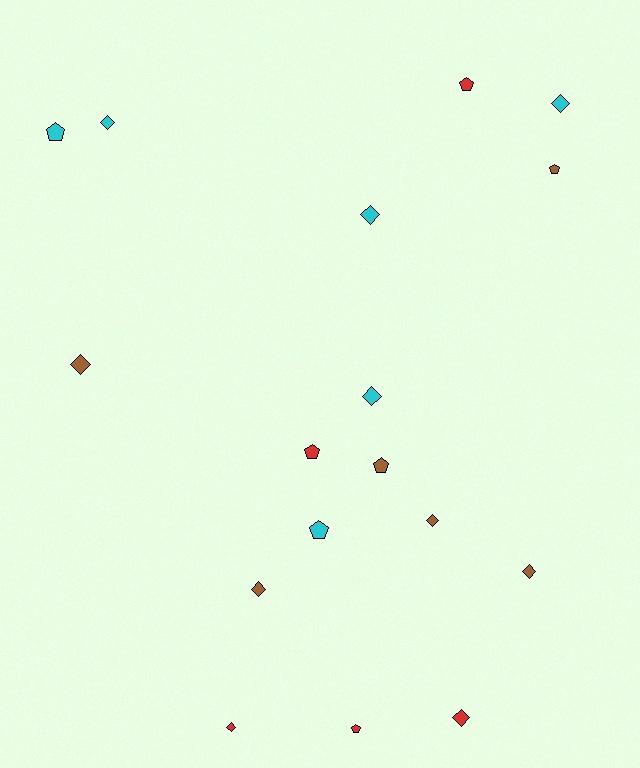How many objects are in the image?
There are 17 objects.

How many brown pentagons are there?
There are 2 brown pentagons.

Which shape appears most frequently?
Diamond, with 10 objects.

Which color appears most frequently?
Brown, with 6 objects.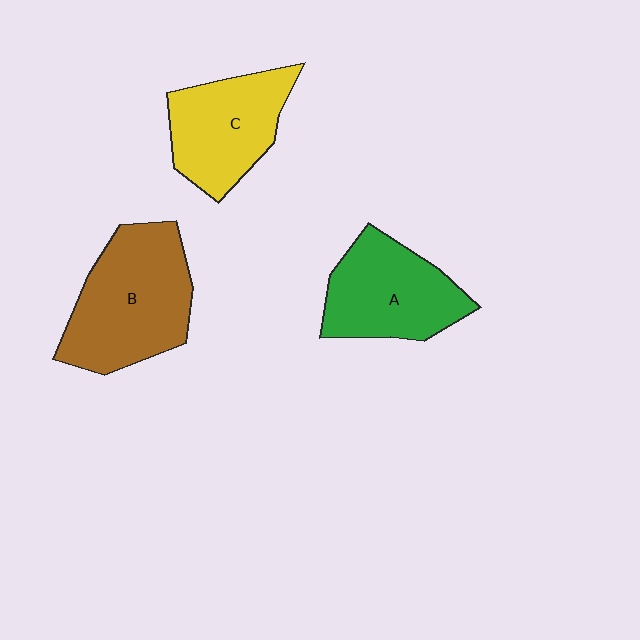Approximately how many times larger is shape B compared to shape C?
Approximately 1.3 times.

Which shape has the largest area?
Shape B (brown).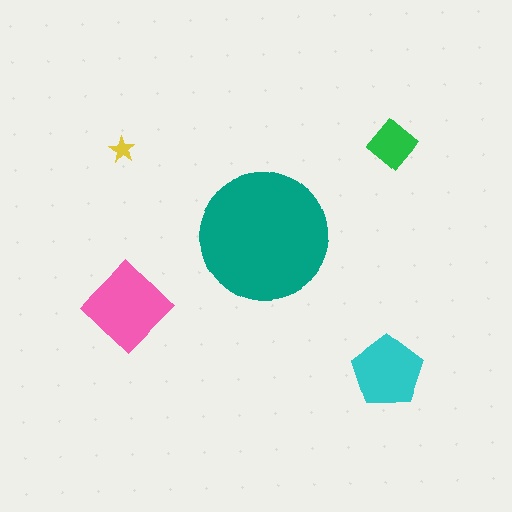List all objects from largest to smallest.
The teal circle, the pink diamond, the cyan pentagon, the green diamond, the yellow star.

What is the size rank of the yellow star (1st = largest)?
5th.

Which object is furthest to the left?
The pink diamond is leftmost.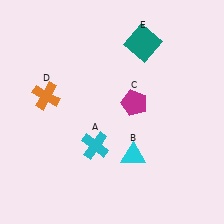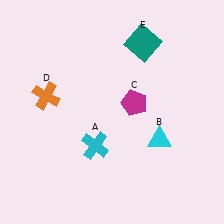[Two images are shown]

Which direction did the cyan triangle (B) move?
The cyan triangle (B) moved right.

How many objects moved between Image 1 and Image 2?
1 object moved between the two images.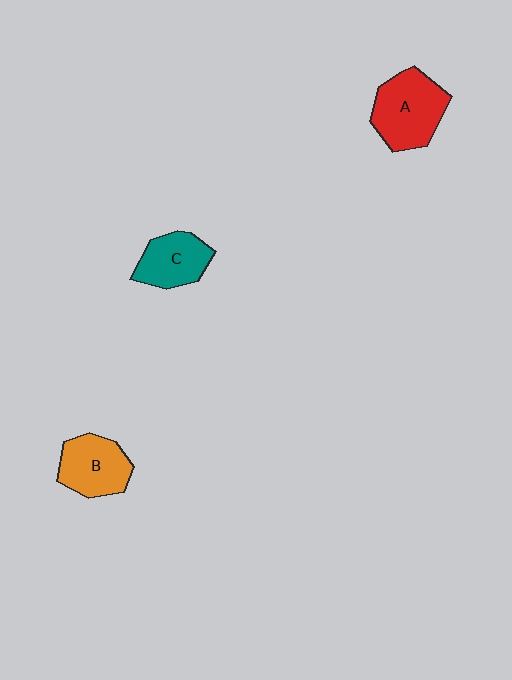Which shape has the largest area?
Shape A (red).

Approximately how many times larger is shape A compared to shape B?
Approximately 1.2 times.